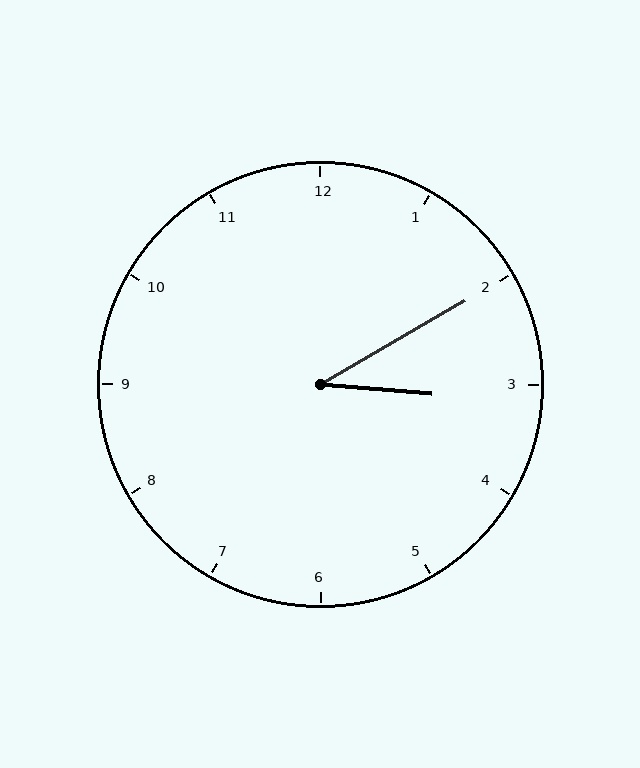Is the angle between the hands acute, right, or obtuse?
It is acute.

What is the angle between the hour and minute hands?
Approximately 35 degrees.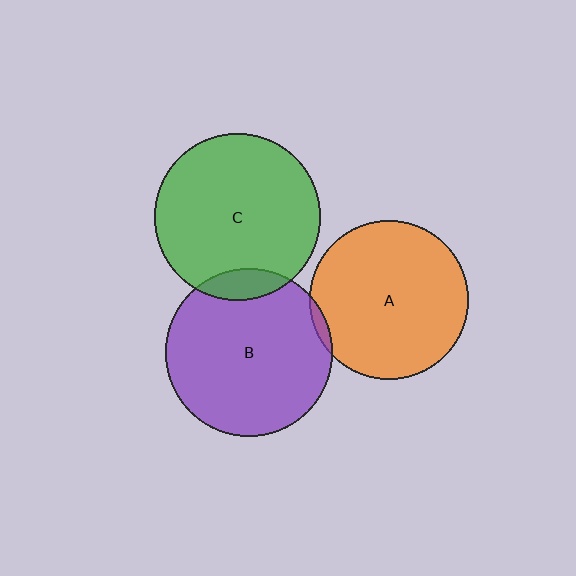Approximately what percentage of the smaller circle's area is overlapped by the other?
Approximately 10%.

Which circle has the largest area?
Circle B (purple).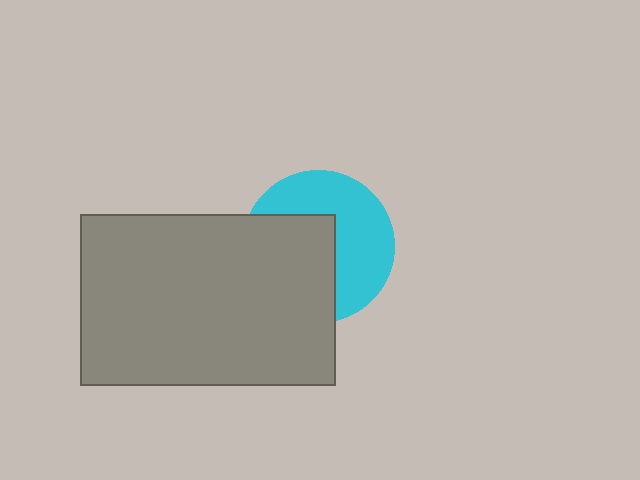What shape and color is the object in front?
The object in front is a gray rectangle.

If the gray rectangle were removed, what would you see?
You would see the complete cyan circle.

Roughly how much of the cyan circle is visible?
About half of it is visible (roughly 52%).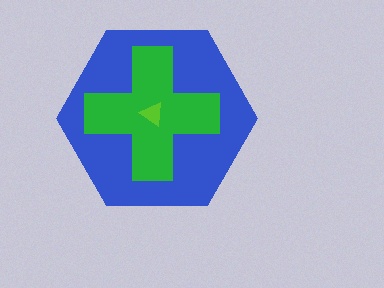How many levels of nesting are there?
3.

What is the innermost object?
The lime triangle.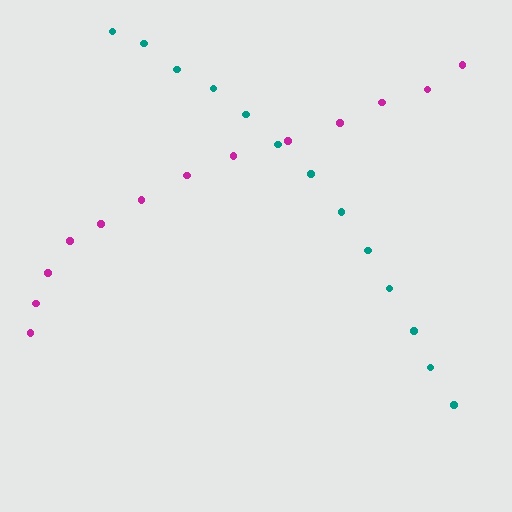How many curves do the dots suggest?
There are 2 distinct paths.